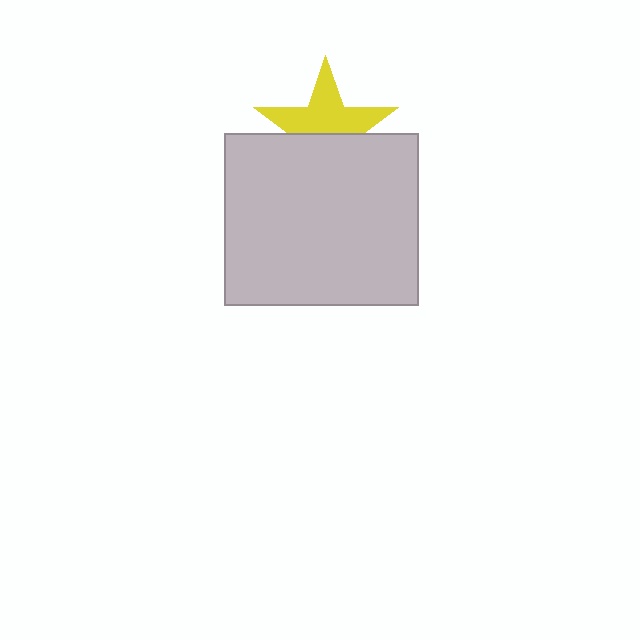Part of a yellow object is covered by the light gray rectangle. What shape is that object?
It is a star.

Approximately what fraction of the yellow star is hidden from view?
Roughly 44% of the yellow star is hidden behind the light gray rectangle.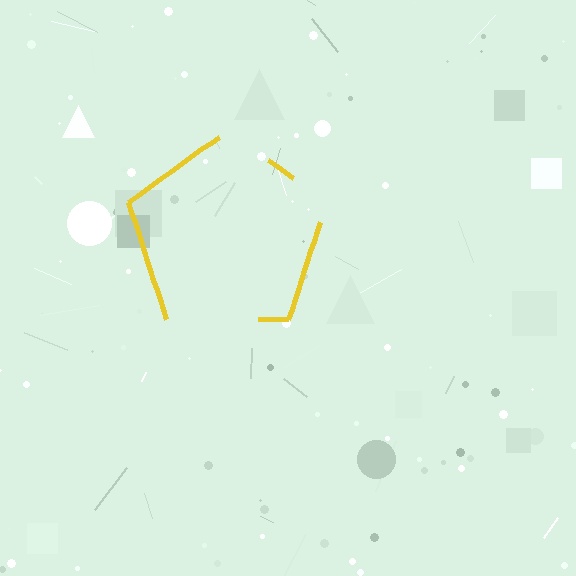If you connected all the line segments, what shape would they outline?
They would outline a pentagon.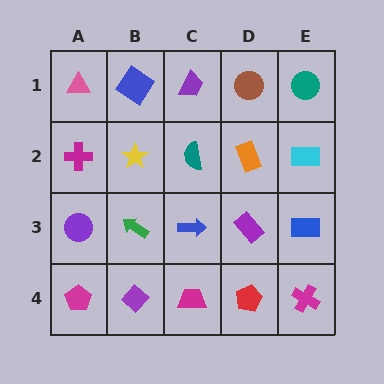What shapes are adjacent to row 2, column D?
A brown circle (row 1, column D), a purple rectangle (row 3, column D), a teal semicircle (row 2, column C), a cyan rectangle (row 2, column E).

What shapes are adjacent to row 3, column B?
A yellow star (row 2, column B), a purple diamond (row 4, column B), a purple circle (row 3, column A), a blue arrow (row 3, column C).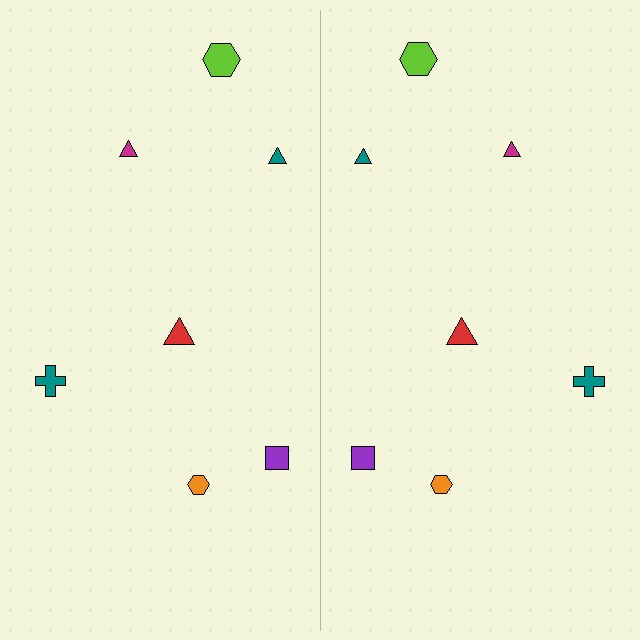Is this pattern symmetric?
Yes, this pattern has bilateral (reflection) symmetry.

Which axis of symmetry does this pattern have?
The pattern has a vertical axis of symmetry running through the center of the image.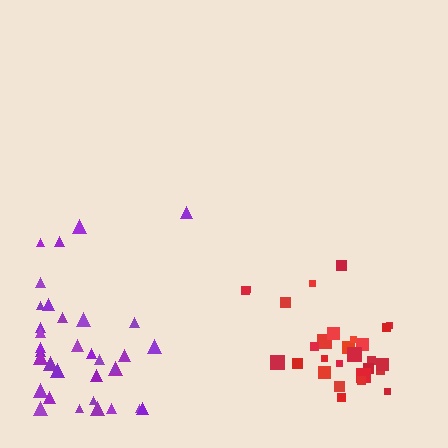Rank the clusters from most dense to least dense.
red, purple.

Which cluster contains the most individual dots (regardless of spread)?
Purple (34).